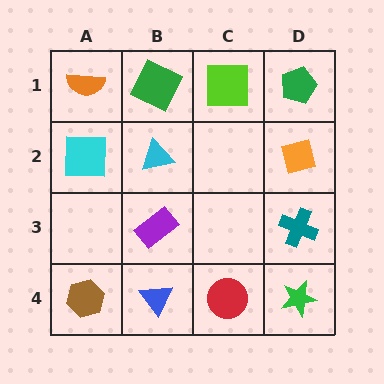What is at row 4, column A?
A brown hexagon.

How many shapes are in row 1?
4 shapes.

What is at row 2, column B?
A cyan triangle.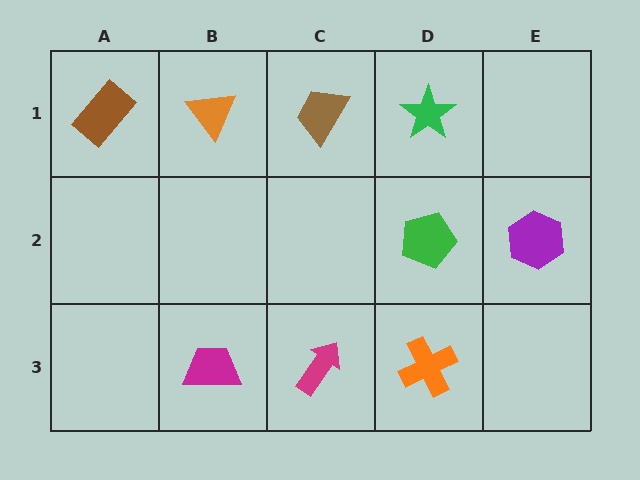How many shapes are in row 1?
4 shapes.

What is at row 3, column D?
An orange cross.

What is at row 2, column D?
A green pentagon.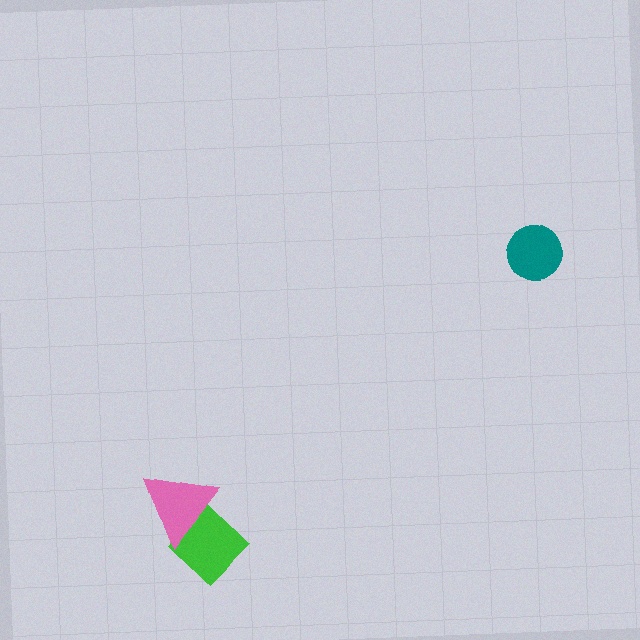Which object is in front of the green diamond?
The pink triangle is in front of the green diamond.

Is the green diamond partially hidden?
Yes, it is partially covered by another shape.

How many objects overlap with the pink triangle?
1 object overlaps with the pink triangle.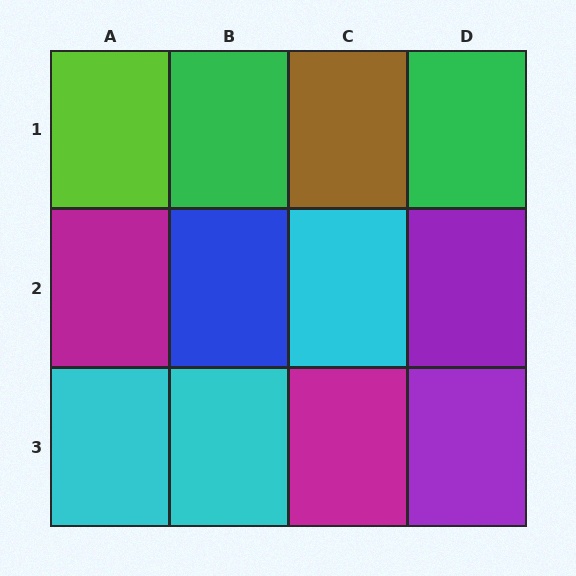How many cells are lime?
1 cell is lime.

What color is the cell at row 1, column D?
Green.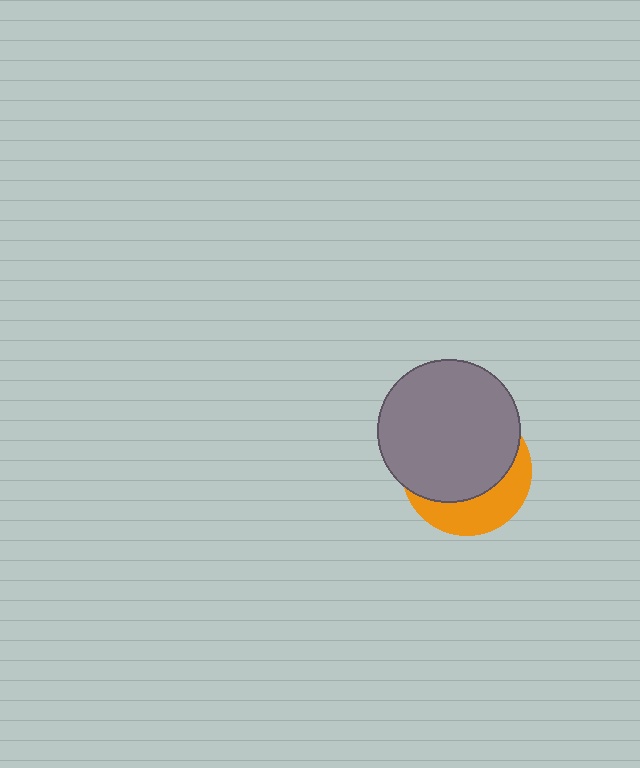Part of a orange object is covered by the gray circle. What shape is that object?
It is a circle.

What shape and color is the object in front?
The object in front is a gray circle.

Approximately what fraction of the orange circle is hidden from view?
Roughly 66% of the orange circle is hidden behind the gray circle.